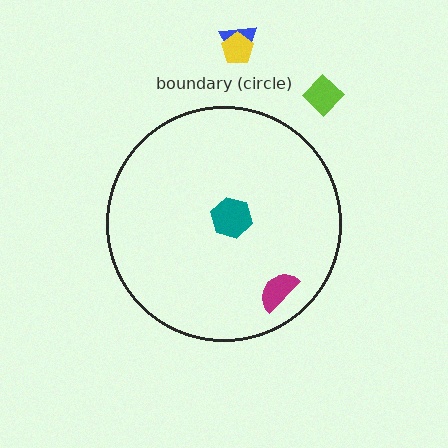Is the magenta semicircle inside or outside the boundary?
Inside.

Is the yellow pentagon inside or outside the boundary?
Outside.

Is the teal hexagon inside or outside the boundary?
Inside.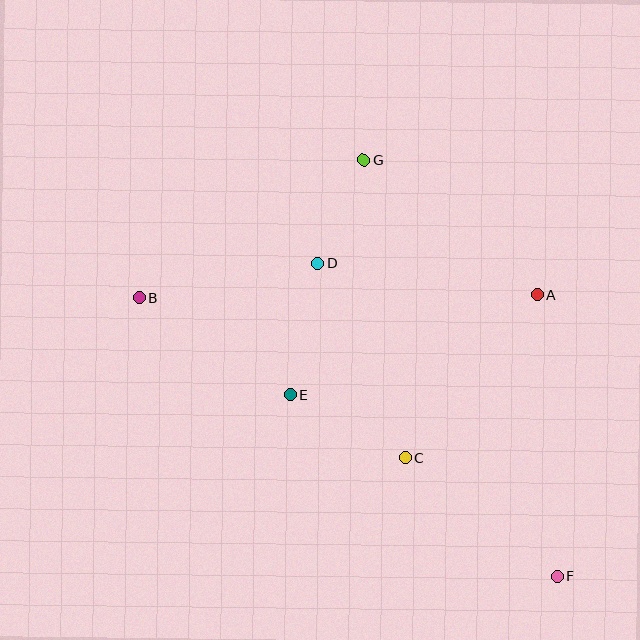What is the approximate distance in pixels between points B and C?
The distance between B and C is approximately 311 pixels.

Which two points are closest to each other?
Points D and G are closest to each other.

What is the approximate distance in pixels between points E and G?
The distance between E and G is approximately 246 pixels.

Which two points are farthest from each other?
Points B and F are farthest from each other.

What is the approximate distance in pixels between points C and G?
The distance between C and G is approximately 301 pixels.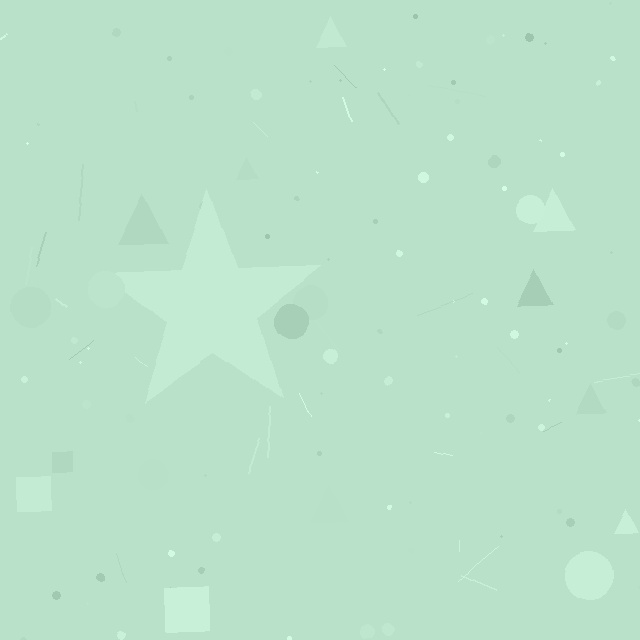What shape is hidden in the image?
A star is hidden in the image.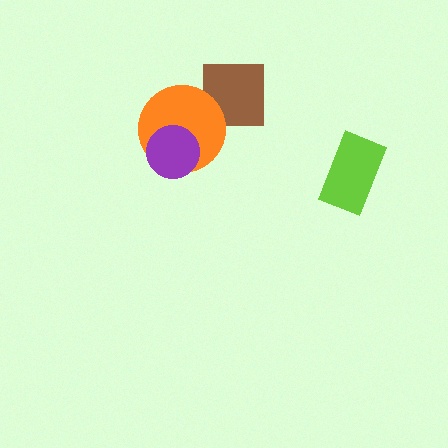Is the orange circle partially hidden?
Yes, it is partially covered by another shape.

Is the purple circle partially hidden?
No, no other shape covers it.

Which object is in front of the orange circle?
The purple circle is in front of the orange circle.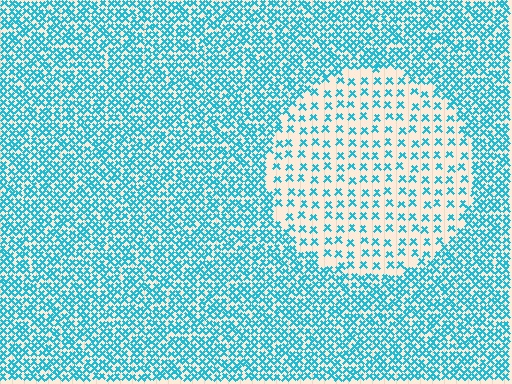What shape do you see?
I see a circle.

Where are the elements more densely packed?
The elements are more densely packed outside the circle boundary.